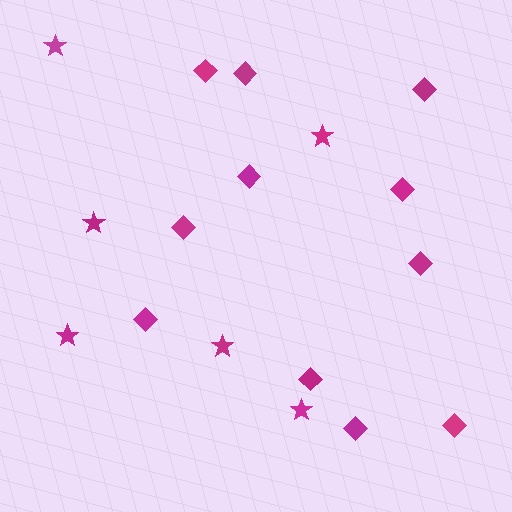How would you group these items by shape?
There are 2 groups: one group of diamonds (11) and one group of stars (6).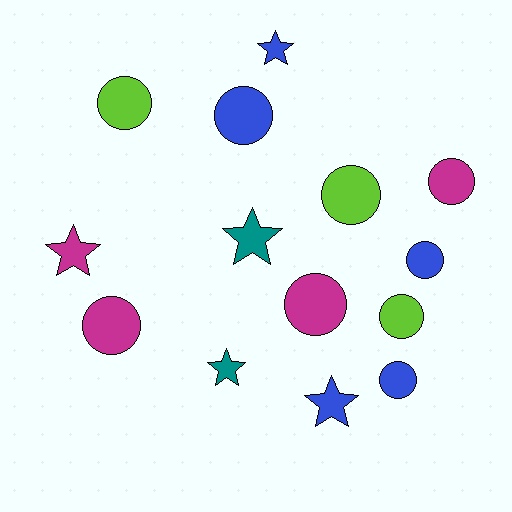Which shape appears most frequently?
Circle, with 9 objects.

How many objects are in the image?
There are 14 objects.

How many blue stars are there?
There are 2 blue stars.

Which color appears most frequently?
Blue, with 5 objects.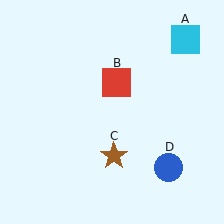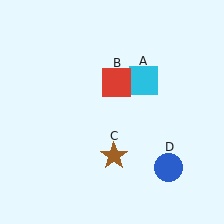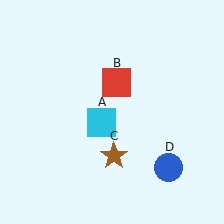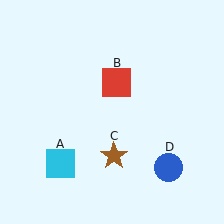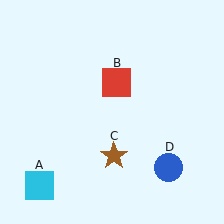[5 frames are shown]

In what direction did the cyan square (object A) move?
The cyan square (object A) moved down and to the left.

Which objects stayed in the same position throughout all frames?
Red square (object B) and brown star (object C) and blue circle (object D) remained stationary.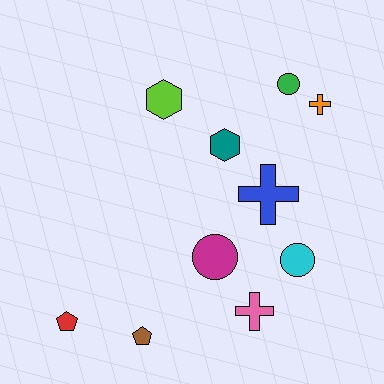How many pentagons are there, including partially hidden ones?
There are 2 pentagons.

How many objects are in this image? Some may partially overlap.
There are 10 objects.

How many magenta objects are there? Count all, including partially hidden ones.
There is 1 magenta object.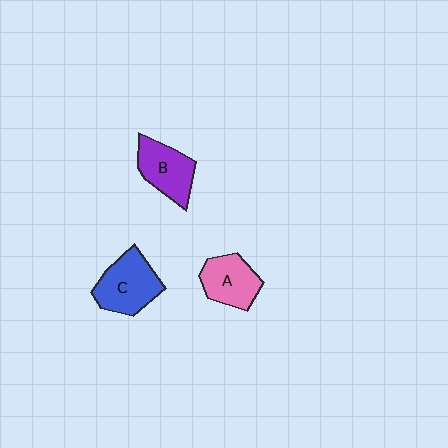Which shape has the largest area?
Shape C (blue).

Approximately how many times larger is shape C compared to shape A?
Approximately 1.2 times.